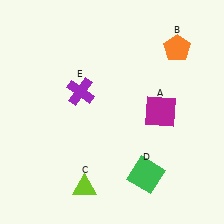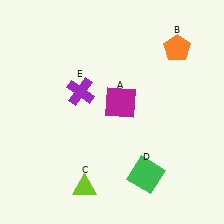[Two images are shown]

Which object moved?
The magenta square (A) moved left.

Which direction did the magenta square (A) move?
The magenta square (A) moved left.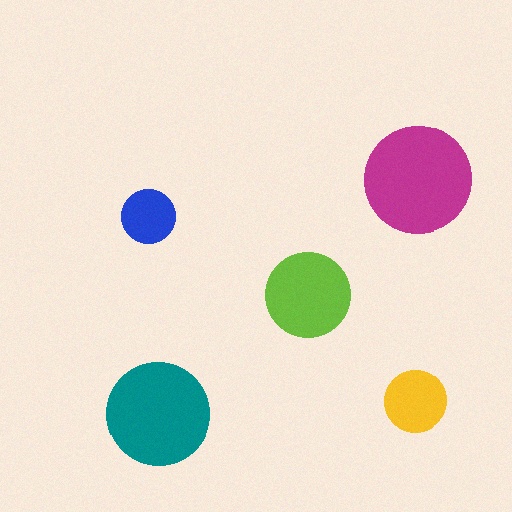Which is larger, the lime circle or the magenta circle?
The magenta one.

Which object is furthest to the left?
The blue circle is leftmost.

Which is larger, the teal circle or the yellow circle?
The teal one.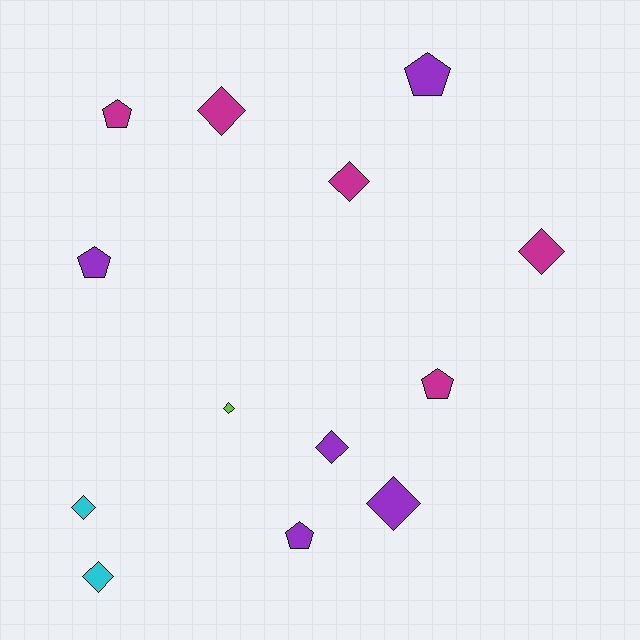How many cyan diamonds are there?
There are 2 cyan diamonds.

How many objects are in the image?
There are 13 objects.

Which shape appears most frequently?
Diamond, with 8 objects.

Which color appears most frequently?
Purple, with 5 objects.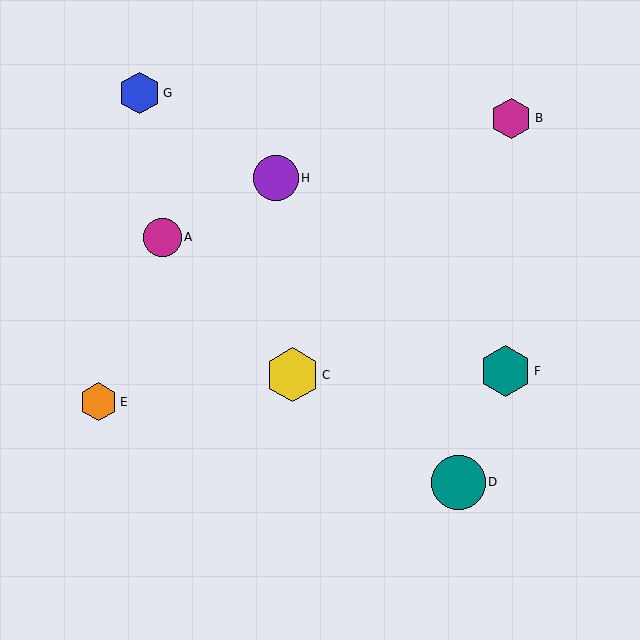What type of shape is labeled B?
Shape B is a magenta hexagon.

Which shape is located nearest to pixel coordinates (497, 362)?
The teal hexagon (labeled F) at (506, 371) is nearest to that location.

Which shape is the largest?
The teal circle (labeled D) is the largest.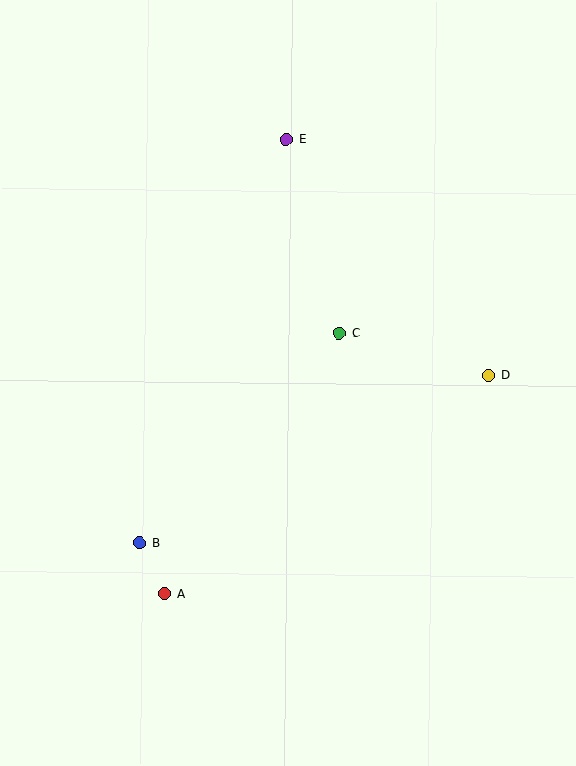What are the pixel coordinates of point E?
Point E is at (286, 139).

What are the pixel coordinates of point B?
Point B is at (140, 543).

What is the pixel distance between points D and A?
The distance between D and A is 391 pixels.